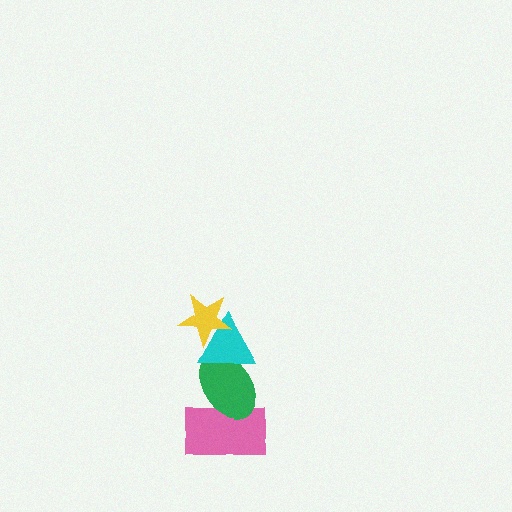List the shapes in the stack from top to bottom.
From top to bottom: the yellow star, the cyan triangle, the green ellipse, the pink rectangle.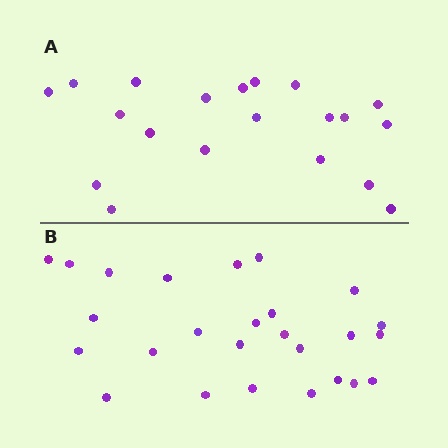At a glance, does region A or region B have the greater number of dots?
Region B (the bottom region) has more dots.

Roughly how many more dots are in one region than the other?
Region B has about 6 more dots than region A.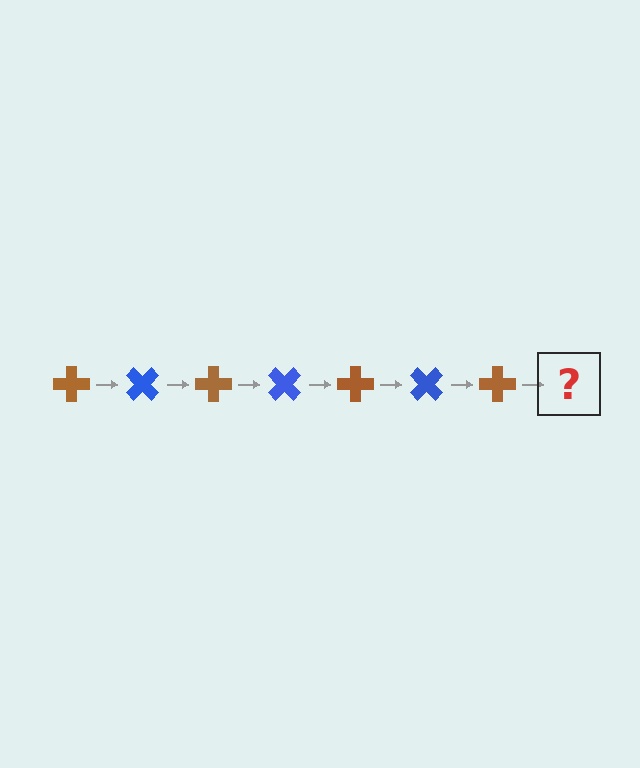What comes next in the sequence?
The next element should be a blue cross, rotated 315 degrees from the start.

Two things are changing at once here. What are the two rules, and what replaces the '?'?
The two rules are that it rotates 45 degrees each step and the color cycles through brown and blue. The '?' should be a blue cross, rotated 315 degrees from the start.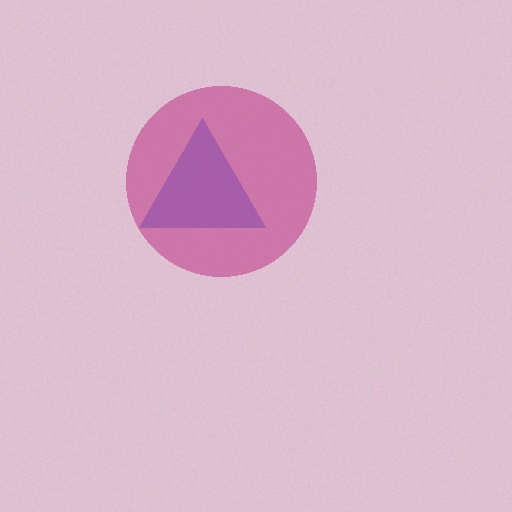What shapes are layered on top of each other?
The layered shapes are: a blue triangle, a magenta circle.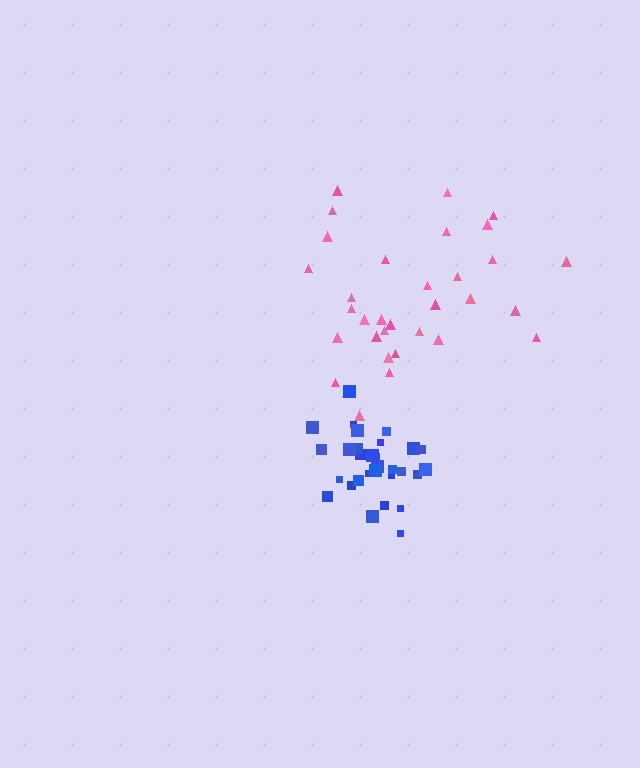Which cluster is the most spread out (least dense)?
Pink.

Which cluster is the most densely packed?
Blue.